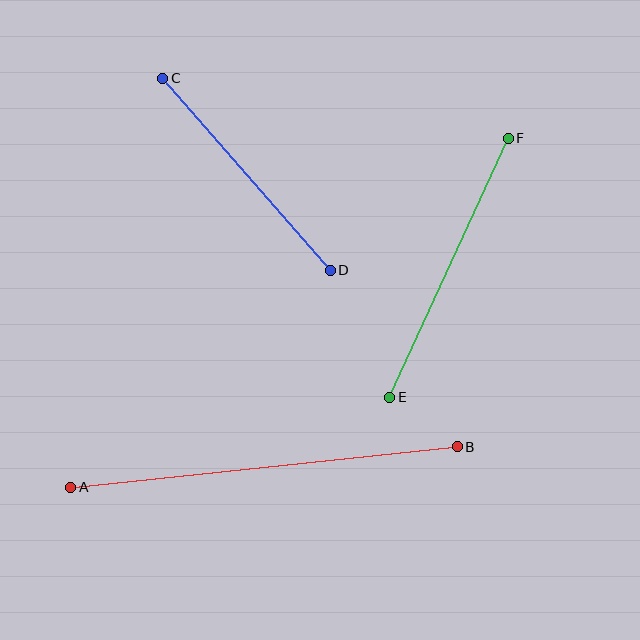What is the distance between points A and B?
The distance is approximately 389 pixels.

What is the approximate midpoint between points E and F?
The midpoint is at approximately (449, 268) pixels.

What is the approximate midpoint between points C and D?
The midpoint is at approximately (247, 174) pixels.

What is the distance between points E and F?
The distance is approximately 285 pixels.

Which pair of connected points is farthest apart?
Points A and B are farthest apart.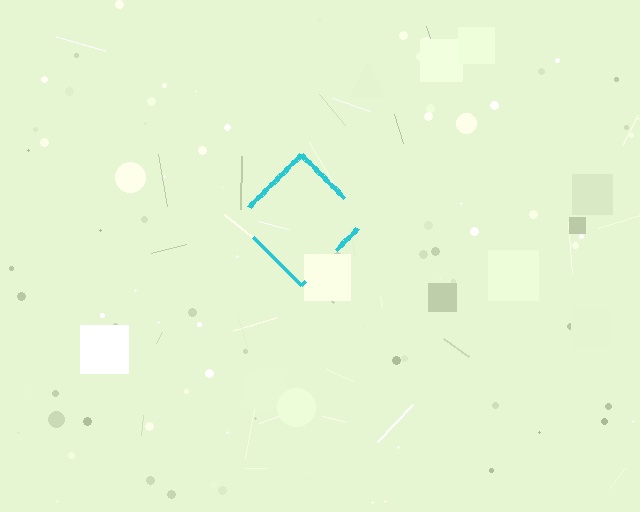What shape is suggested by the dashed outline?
The dashed outline suggests a diamond.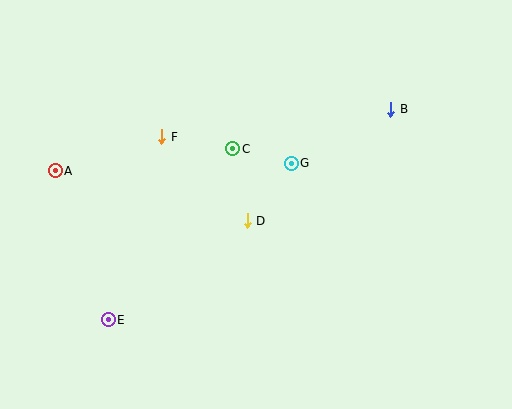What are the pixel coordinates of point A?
Point A is at (55, 171).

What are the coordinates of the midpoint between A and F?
The midpoint between A and F is at (109, 154).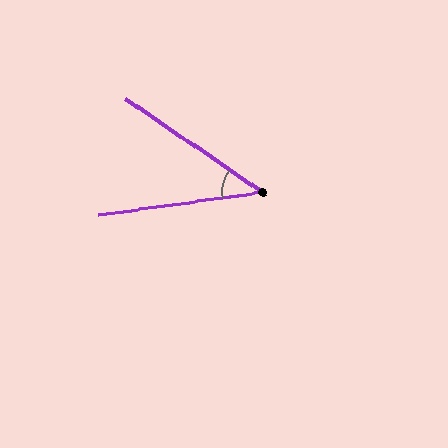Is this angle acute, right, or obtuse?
It is acute.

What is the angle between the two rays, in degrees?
Approximately 42 degrees.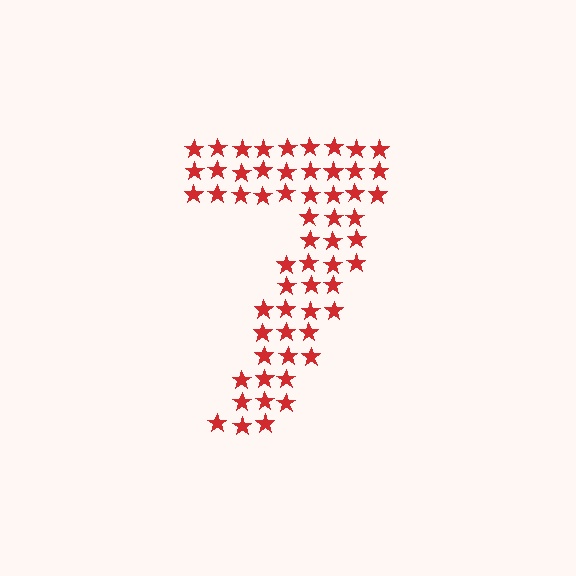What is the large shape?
The large shape is the digit 7.